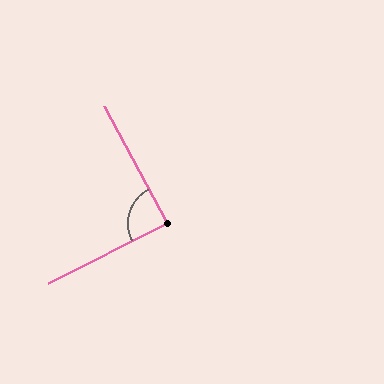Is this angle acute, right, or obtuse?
It is approximately a right angle.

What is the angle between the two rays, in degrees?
Approximately 89 degrees.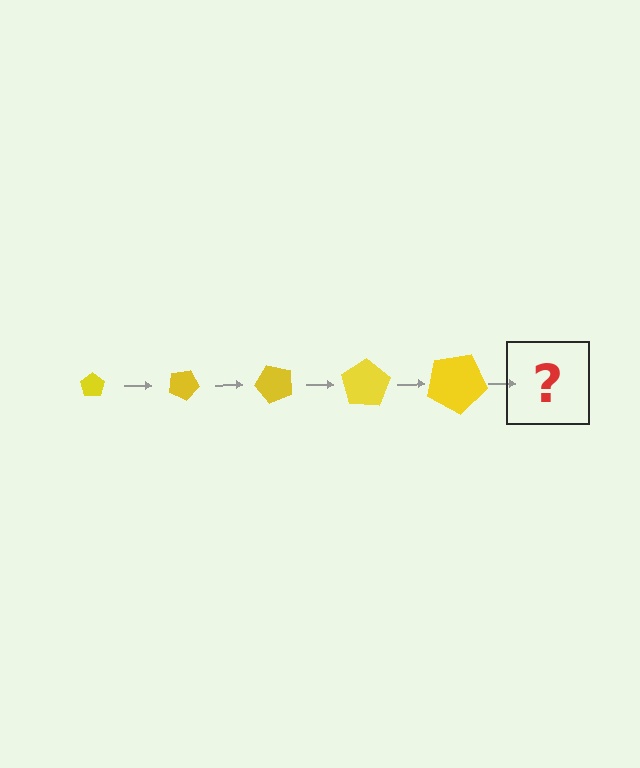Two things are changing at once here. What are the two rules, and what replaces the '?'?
The two rules are that the pentagon grows larger each step and it rotates 25 degrees each step. The '?' should be a pentagon, larger than the previous one and rotated 125 degrees from the start.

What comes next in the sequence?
The next element should be a pentagon, larger than the previous one and rotated 125 degrees from the start.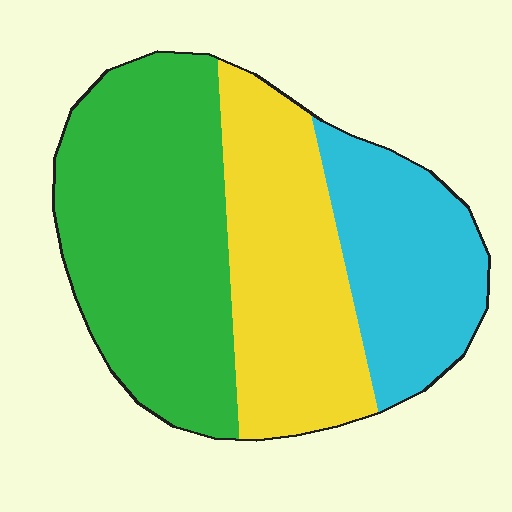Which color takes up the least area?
Cyan, at roughly 25%.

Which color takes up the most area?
Green, at roughly 45%.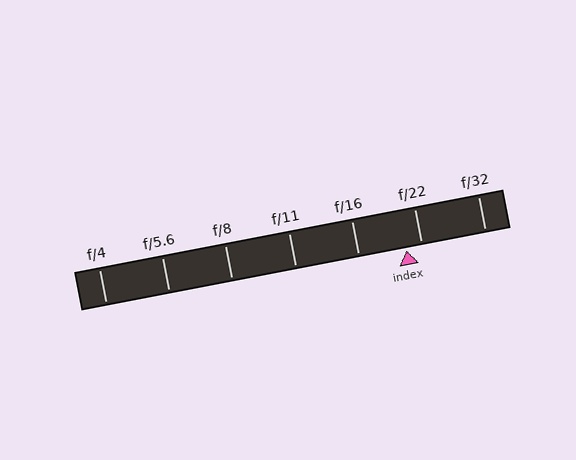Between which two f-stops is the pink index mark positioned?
The index mark is between f/16 and f/22.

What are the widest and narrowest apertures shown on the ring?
The widest aperture shown is f/4 and the narrowest is f/32.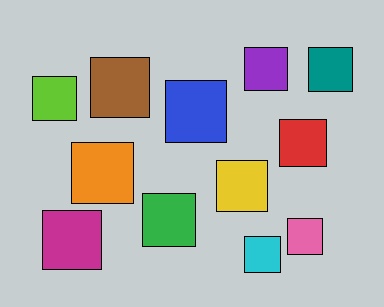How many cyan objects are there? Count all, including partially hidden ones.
There is 1 cyan object.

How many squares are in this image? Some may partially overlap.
There are 12 squares.